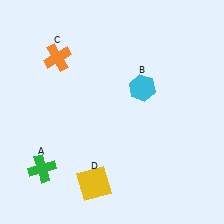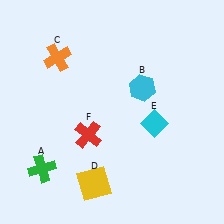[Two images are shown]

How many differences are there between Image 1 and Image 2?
There are 2 differences between the two images.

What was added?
A cyan diamond (E), a red cross (F) were added in Image 2.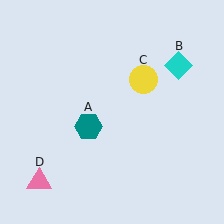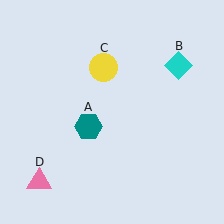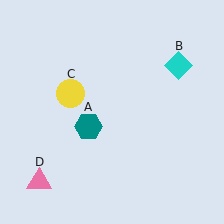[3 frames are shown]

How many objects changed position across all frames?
1 object changed position: yellow circle (object C).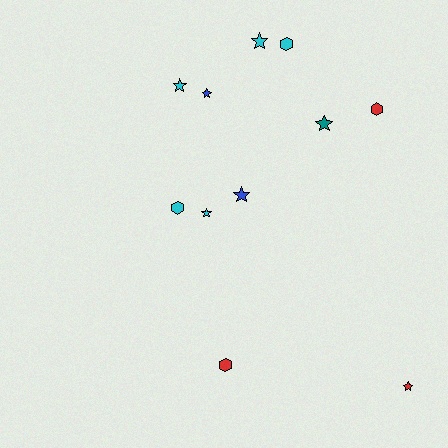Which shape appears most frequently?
Star, with 7 objects.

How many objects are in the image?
There are 11 objects.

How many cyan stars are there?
There are 3 cyan stars.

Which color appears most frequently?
Cyan, with 5 objects.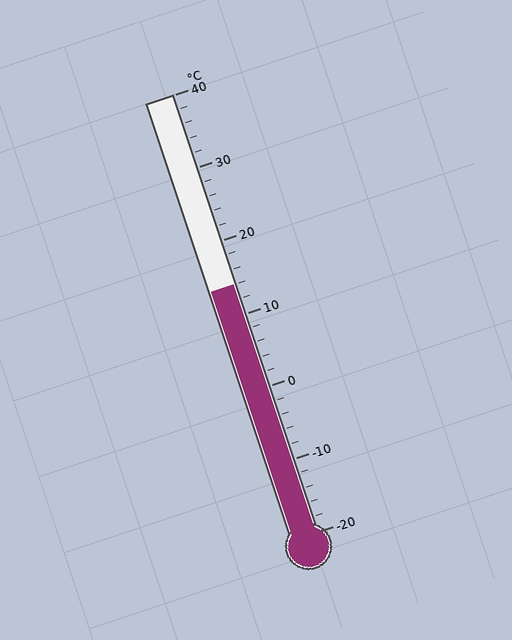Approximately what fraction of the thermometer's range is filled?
The thermometer is filled to approximately 55% of its range.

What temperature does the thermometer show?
The thermometer shows approximately 14°C.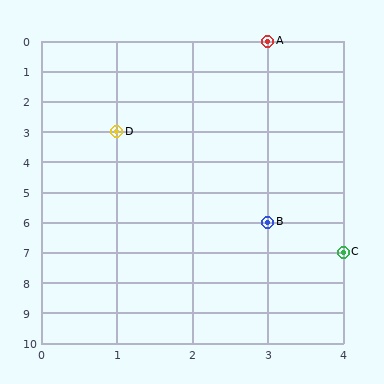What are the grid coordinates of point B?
Point B is at grid coordinates (3, 6).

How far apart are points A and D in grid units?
Points A and D are 2 columns and 3 rows apart (about 3.6 grid units diagonally).